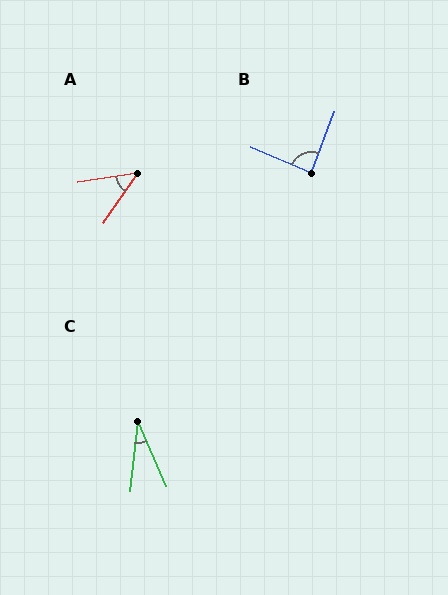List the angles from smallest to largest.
C (30°), A (47°), B (87°).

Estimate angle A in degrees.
Approximately 47 degrees.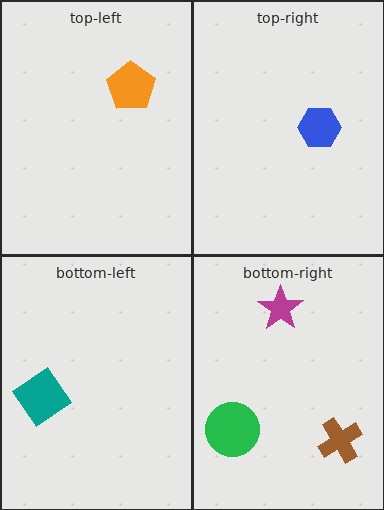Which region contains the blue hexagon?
The top-right region.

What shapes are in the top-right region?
The blue hexagon.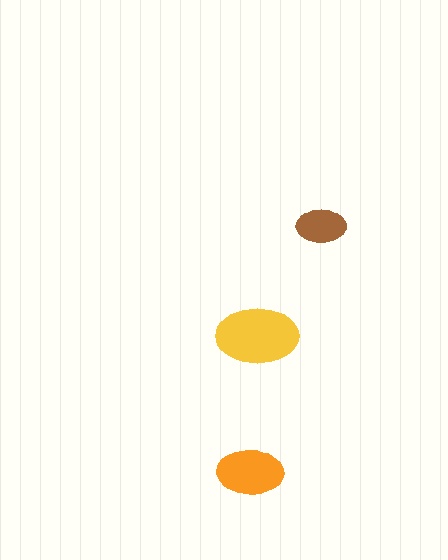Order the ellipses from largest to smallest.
the yellow one, the orange one, the brown one.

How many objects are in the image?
There are 3 objects in the image.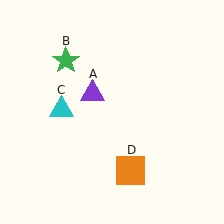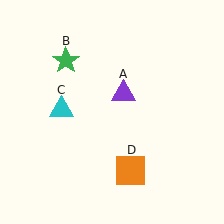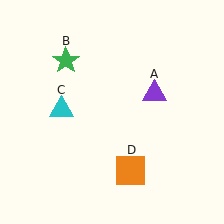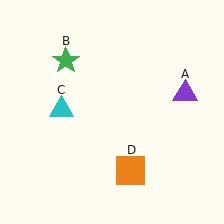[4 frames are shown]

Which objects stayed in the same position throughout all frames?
Green star (object B) and cyan triangle (object C) and orange square (object D) remained stationary.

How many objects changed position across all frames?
1 object changed position: purple triangle (object A).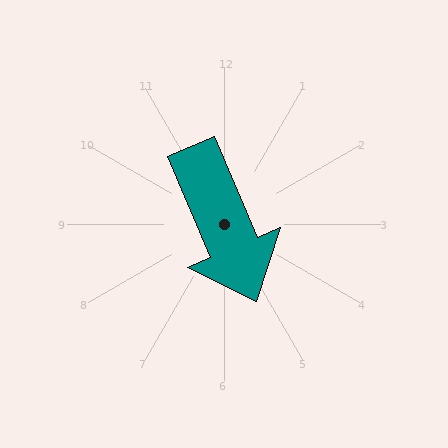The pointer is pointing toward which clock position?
Roughly 5 o'clock.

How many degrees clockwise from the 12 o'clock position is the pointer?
Approximately 157 degrees.